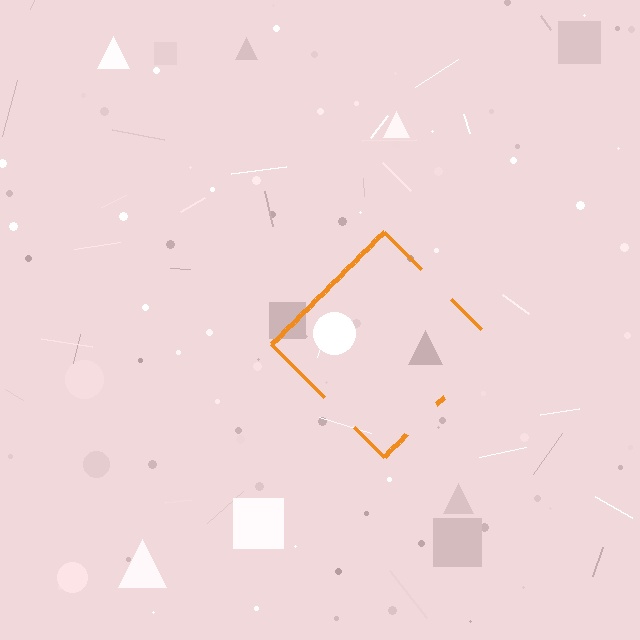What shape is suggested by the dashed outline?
The dashed outline suggests a diamond.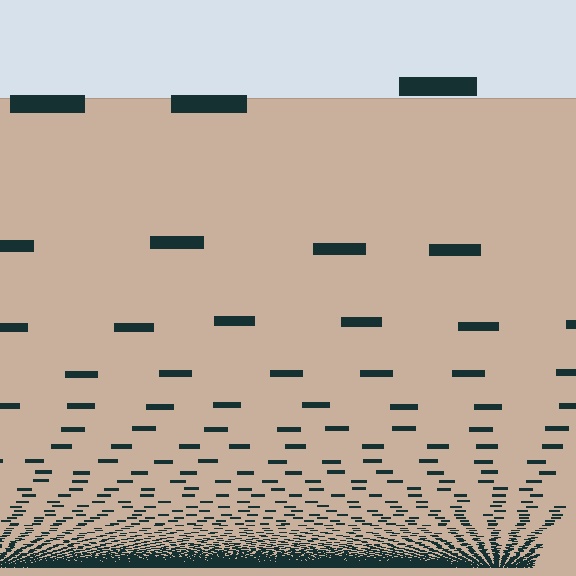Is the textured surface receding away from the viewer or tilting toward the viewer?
The surface appears to tilt toward the viewer. Texture elements get larger and sparser toward the top.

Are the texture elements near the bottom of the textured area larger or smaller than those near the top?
Smaller. The gradient is inverted — elements near the bottom are smaller and denser.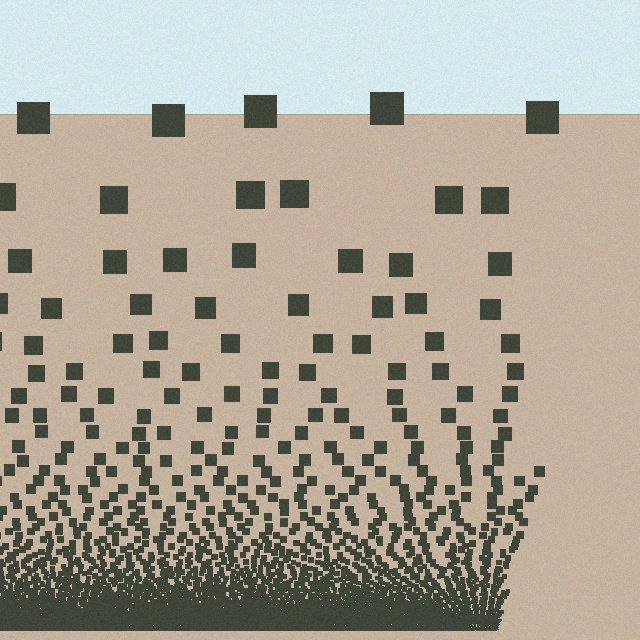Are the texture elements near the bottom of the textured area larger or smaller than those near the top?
Smaller. The gradient is inverted — elements near the bottom are smaller and denser.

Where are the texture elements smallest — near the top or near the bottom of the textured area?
Near the bottom.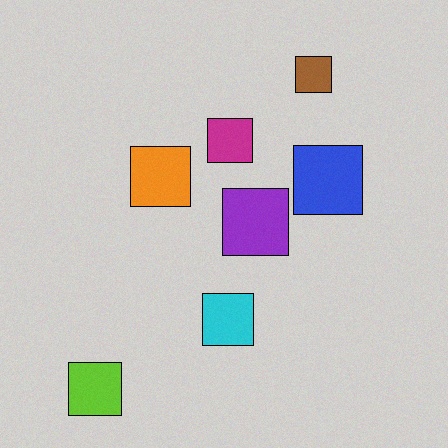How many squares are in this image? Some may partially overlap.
There are 7 squares.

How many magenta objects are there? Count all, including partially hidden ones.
There is 1 magenta object.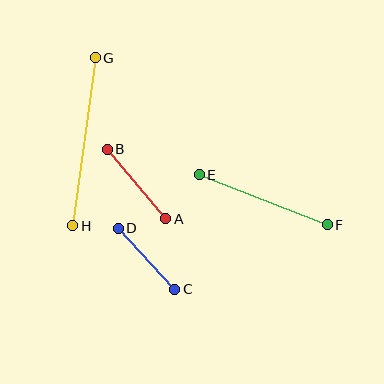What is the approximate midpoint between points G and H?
The midpoint is at approximately (84, 142) pixels.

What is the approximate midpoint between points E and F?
The midpoint is at approximately (263, 200) pixels.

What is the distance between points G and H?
The distance is approximately 170 pixels.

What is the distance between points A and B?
The distance is approximately 91 pixels.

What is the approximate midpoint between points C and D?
The midpoint is at approximately (147, 259) pixels.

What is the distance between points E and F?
The distance is approximately 137 pixels.